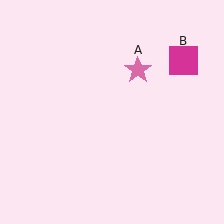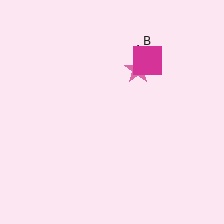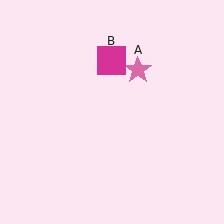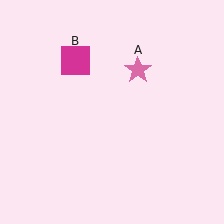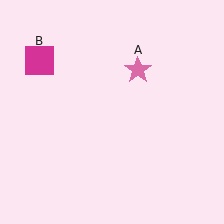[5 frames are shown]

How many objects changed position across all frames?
1 object changed position: magenta square (object B).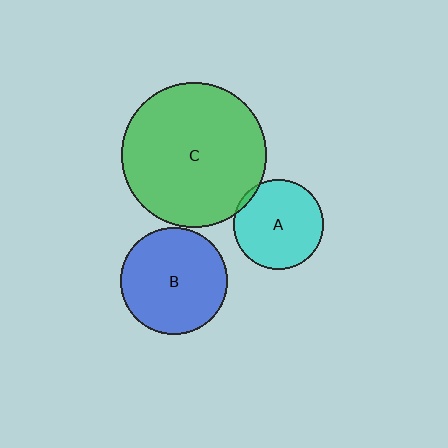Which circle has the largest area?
Circle C (green).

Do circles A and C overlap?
Yes.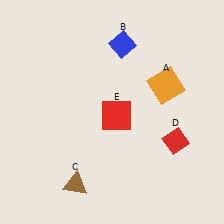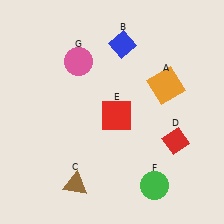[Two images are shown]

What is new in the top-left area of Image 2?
A pink circle (G) was added in the top-left area of Image 2.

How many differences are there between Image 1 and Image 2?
There are 2 differences between the two images.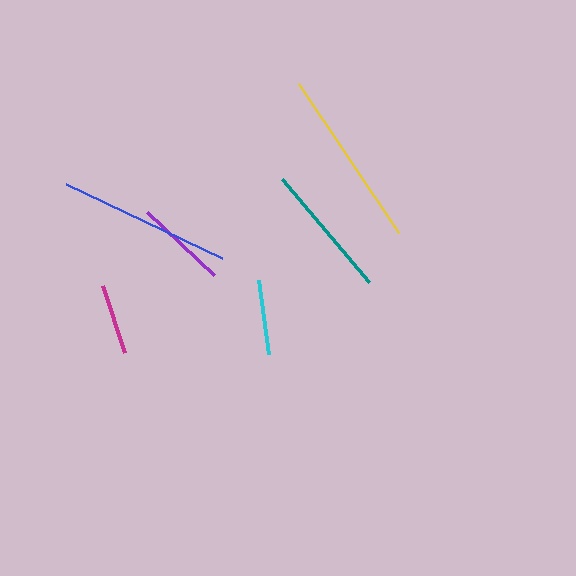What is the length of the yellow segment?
The yellow segment is approximately 180 pixels long.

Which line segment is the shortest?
The magenta line is the shortest at approximately 70 pixels.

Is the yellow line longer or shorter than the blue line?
The yellow line is longer than the blue line.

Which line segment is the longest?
The yellow line is the longest at approximately 180 pixels.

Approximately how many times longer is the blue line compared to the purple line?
The blue line is approximately 1.9 times the length of the purple line.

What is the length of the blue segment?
The blue segment is approximately 173 pixels long.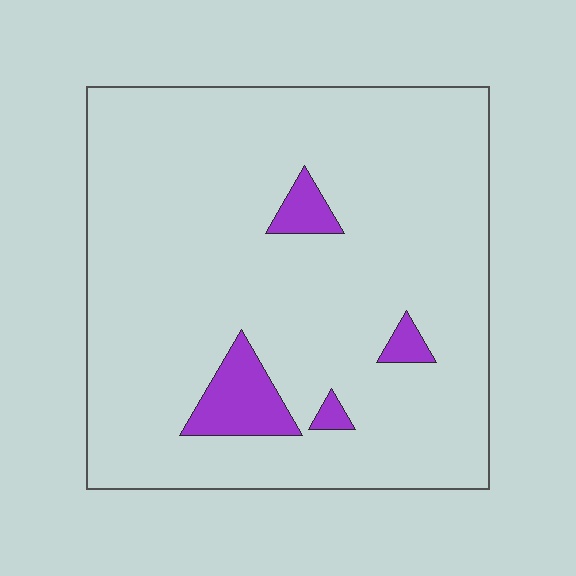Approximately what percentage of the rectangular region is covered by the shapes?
Approximately 5%.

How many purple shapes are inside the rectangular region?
4.